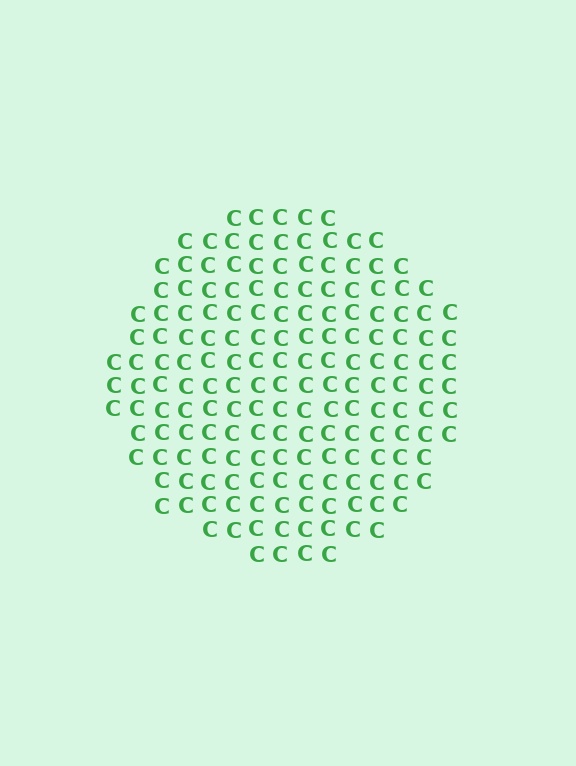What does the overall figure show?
The overall figure shows a circle.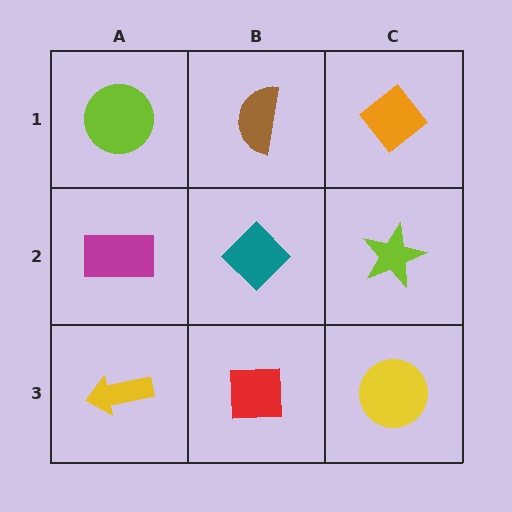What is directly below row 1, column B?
A teal diamond.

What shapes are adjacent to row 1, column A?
A magenta rectangle (row 2, column A), a brown semicircle (row 1, column B).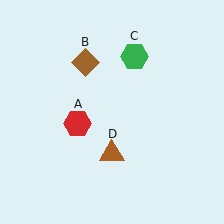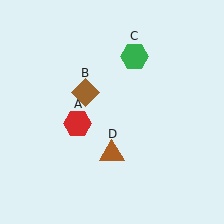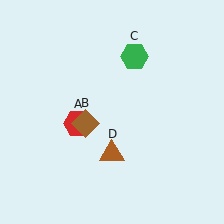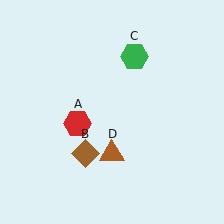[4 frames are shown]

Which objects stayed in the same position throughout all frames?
Red hexagon (object A) and green hexagon (object C) and brown triangle (object D) remained stationary.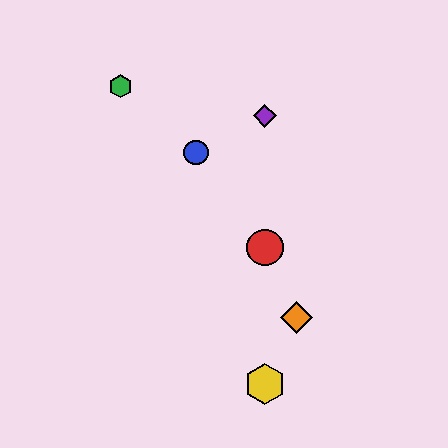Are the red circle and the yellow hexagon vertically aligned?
Yes, both are at x≈265.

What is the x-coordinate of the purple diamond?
The purple diamond is at x≈265.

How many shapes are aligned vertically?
3 shapes (the red circle, the yellow hexagon, the purple diamond) are aligned vertically.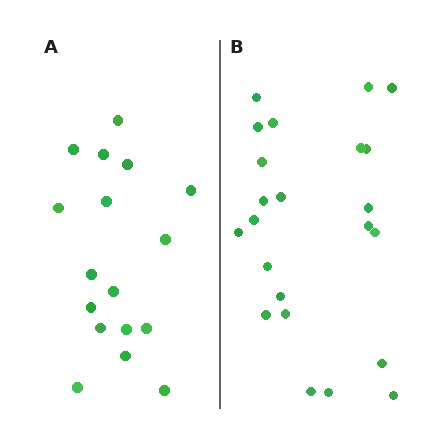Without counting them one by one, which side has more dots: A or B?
Region B (the right region) has more dots.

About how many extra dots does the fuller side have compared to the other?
Region B has about 6 more dots than region A.